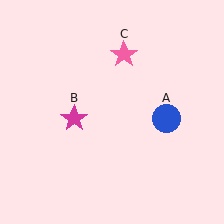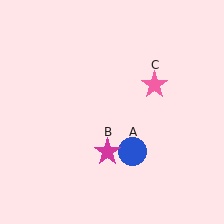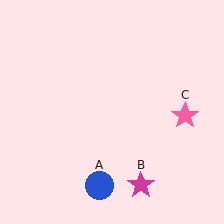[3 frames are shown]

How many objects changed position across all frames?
3 objects changed position: blue circle (object A), magenta star (object B), pink star (object C).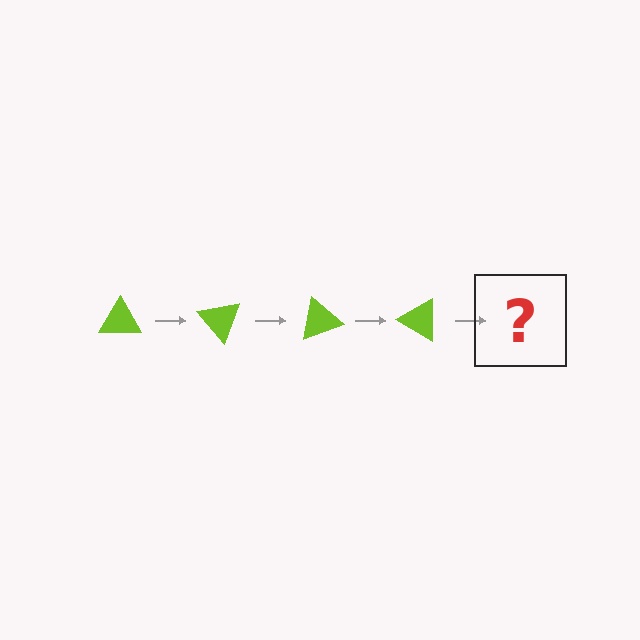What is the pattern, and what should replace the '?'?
The pattern is that the triangle rotates 50 degrees each step. The '?' should be a lime triangle rotated 200 degrees.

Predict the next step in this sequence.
The next step is a lime triangle rotated 200 degrees.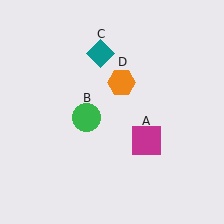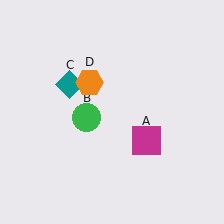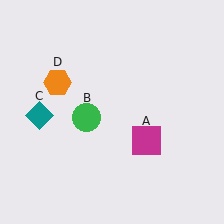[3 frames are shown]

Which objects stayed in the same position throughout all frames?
Magenta square (object A) and green circle (object B) remained stationary.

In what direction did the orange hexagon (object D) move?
The orange hexagon (object D) moved left.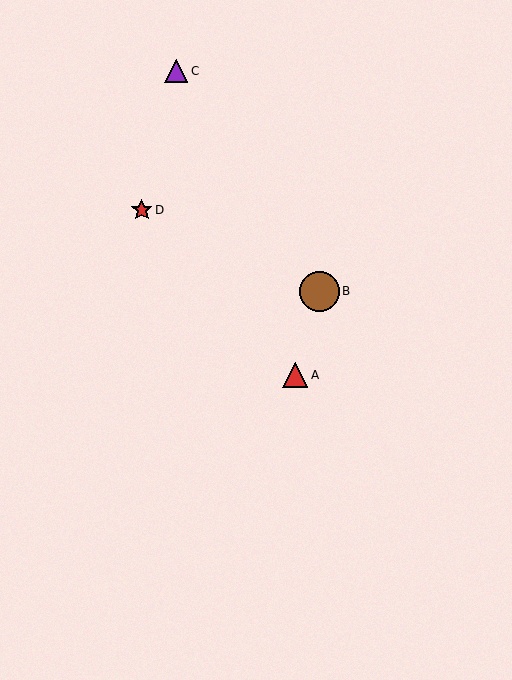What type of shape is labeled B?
Shape B is a brown circle.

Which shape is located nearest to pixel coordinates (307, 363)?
The red triangle (labeled A) at (295, 375) is nearest to that location.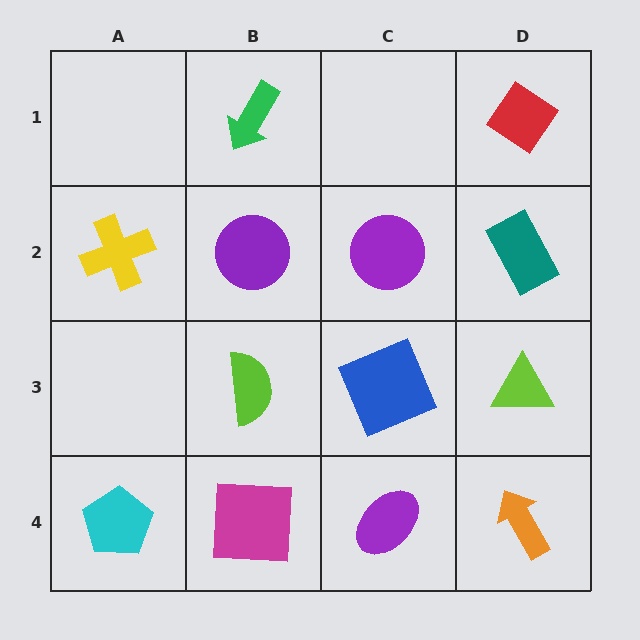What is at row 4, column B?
A magenta square.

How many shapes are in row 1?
2 shapes.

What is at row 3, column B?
A lime semicircle.